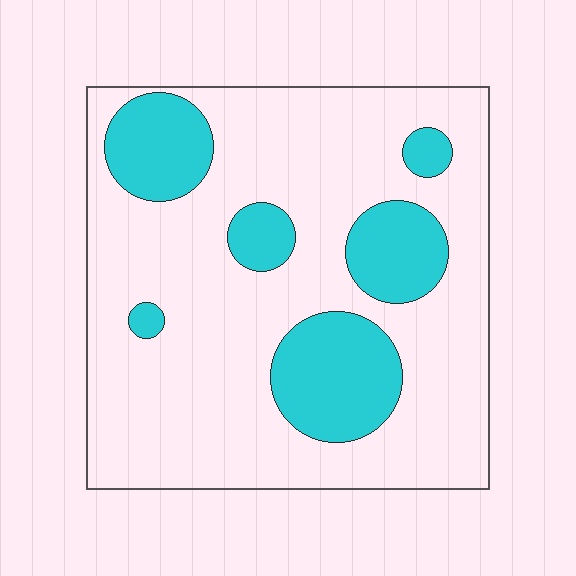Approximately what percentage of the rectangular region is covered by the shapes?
Approximately 25%.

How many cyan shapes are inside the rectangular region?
6.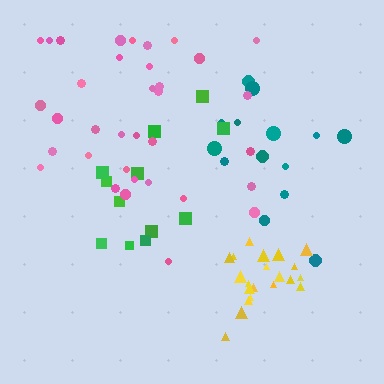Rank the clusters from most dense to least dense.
yellow, pink, green, teal.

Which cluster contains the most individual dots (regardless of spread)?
Pink (35).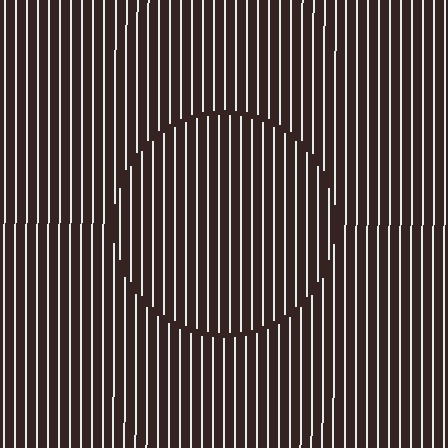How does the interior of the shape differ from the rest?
The interior of the shape contains the same grating, shifted by half a period — the contour is defined by the phase discontinuity where line-ends from the inner and outer gratings abut.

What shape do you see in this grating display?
An illusory circle. The interior of the shape contains the same grating, shifted by half a period — the contour is defined by the phase discontinuity where line-ends from the inner and outer gratings abut.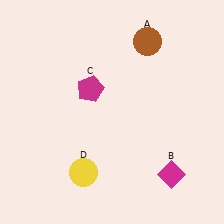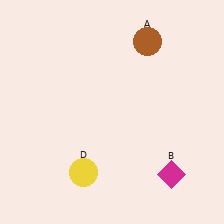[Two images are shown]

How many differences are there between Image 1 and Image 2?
There is 1 difference between the two images.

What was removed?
The magenta pentagon (C) was removed in Image 2.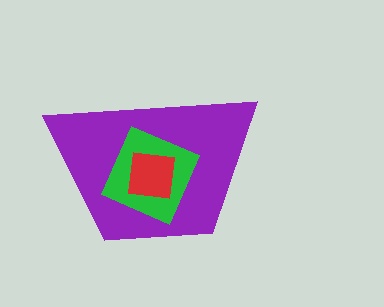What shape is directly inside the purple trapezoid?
The green diamond.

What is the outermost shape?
The purple trapezoid.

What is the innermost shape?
The red square.